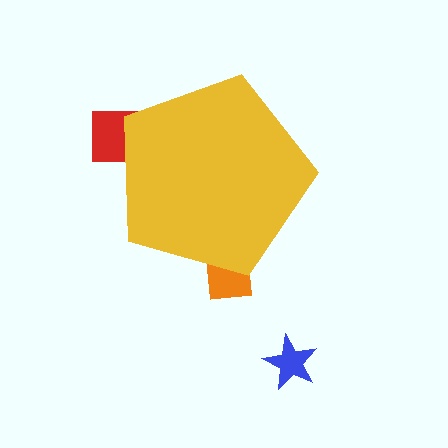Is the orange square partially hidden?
Yes, the orange square is partially hidden behind the yellow pentagon.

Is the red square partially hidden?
Yes, the red square is partially hidden behind the yellow pentagon.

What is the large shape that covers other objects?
A yellow pentagon.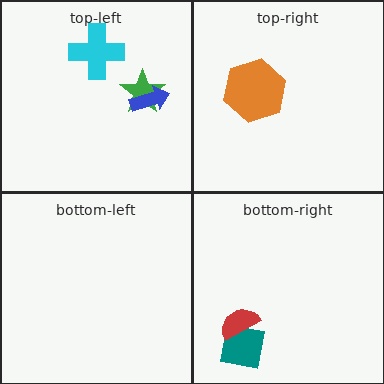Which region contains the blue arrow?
The top-left region.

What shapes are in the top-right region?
The orange hexagon.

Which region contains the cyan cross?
The top-left region.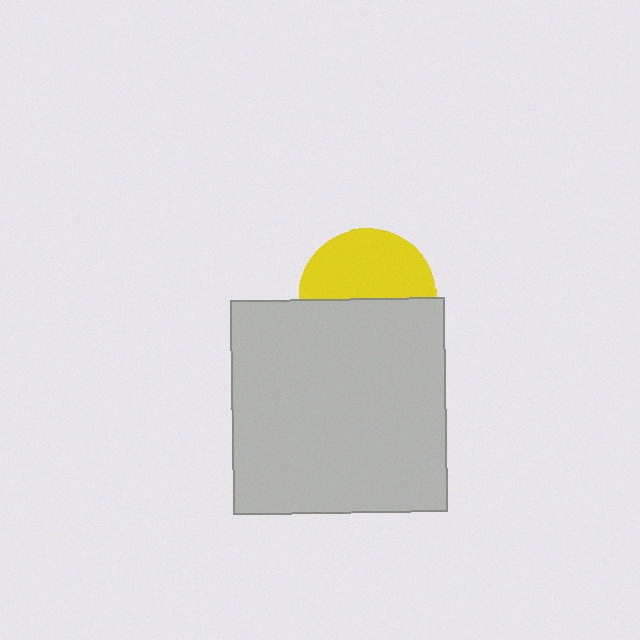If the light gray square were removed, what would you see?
You would see the complete yellow circle.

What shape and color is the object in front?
The object in front is a light gray square.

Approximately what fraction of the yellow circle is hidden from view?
Roughly 49% of the yellow circle is hidden behind the light gray square.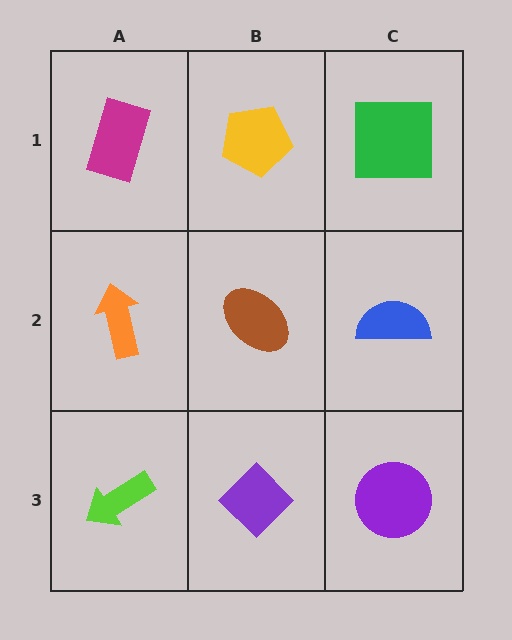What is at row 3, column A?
A lime arrow.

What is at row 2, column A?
An orange arrow.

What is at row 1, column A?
A magenta rectangle.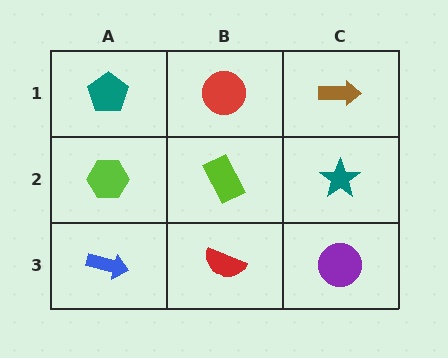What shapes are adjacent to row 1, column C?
A teal star (row 2, column C), a red circle (row 1, column B).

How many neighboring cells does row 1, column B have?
3.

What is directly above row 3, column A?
A lime hexagon.